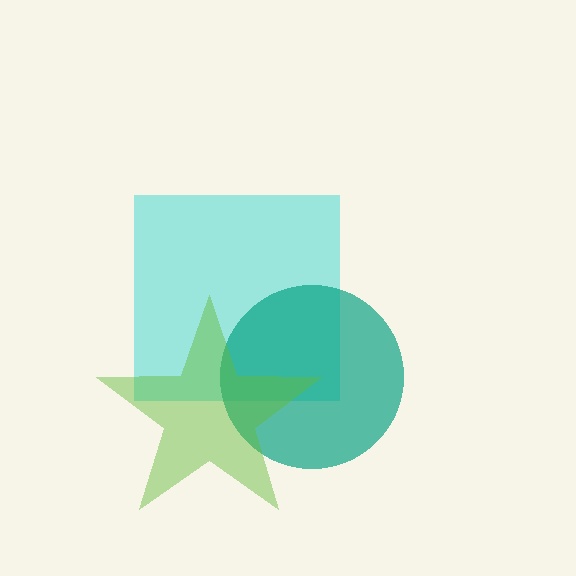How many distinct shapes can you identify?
There are 3 distinct shapes: a cyan square, a teal circle, a lime star.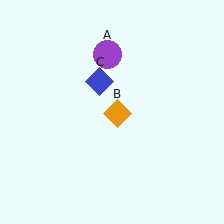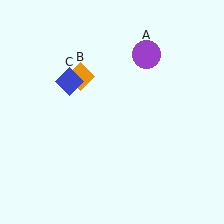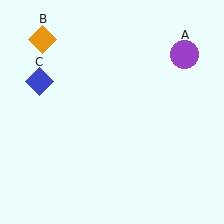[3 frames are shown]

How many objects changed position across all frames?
3 objects changed position: purple circle (object A), orange diamond (object B), blue diamond (object C).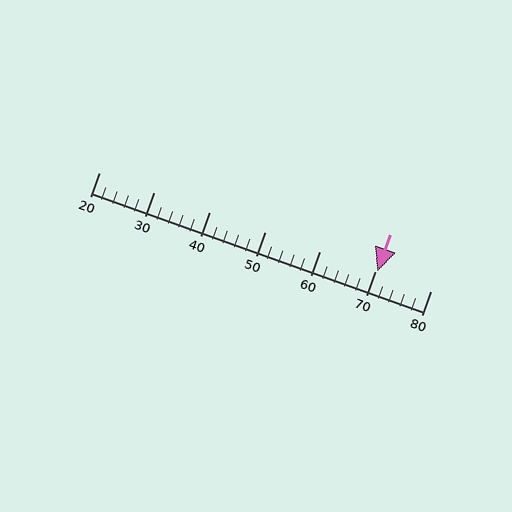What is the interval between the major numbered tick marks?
The major tick marks are spaced 10 units apart.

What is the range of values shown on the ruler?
The ruler shows values from 20 to 80.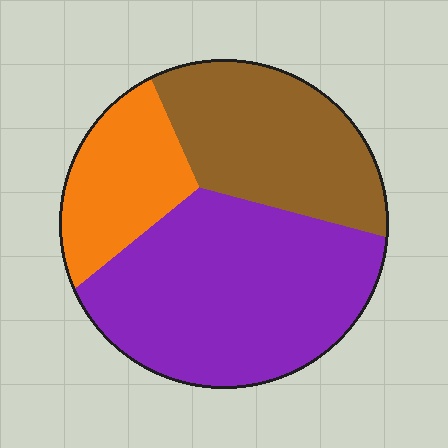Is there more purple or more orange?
Purple.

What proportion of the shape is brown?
Brown takes up about one third (1/3) of the shape.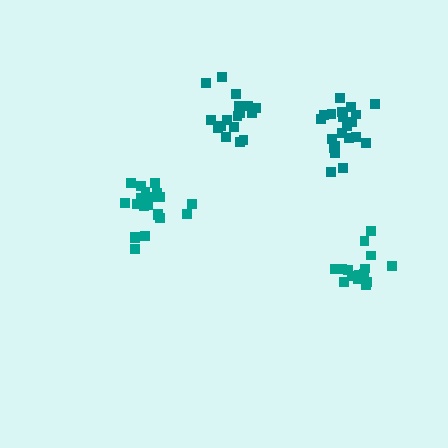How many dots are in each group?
Group 1: 17 dots, Group 2: 16 dots, Group 3: 21 dots, Group 4: 21 dots (75 total).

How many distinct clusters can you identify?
There are 4 distinct clusters.